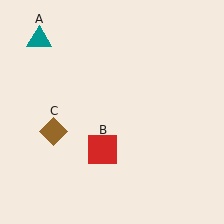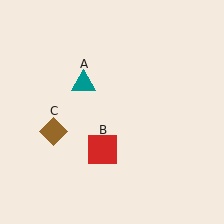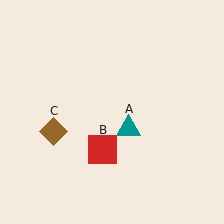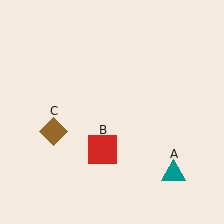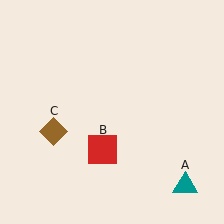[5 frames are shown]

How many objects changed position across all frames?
1 object changed position: teal triangle (object A).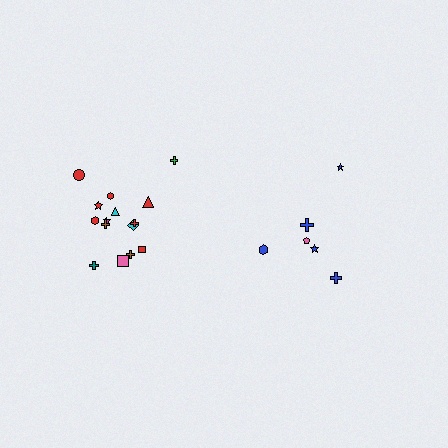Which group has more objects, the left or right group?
The left group.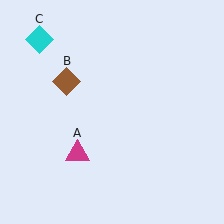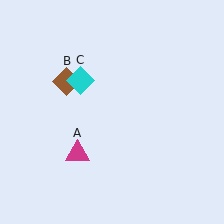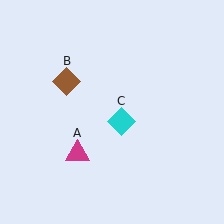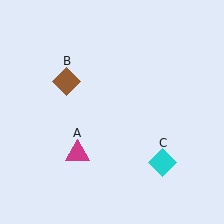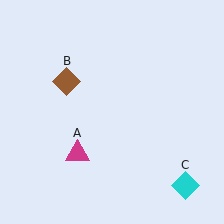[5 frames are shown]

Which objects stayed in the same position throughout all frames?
Magenta triangle (object A) and brown diamond (object B) remained stationary.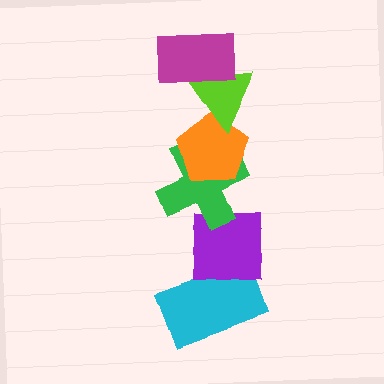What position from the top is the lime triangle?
The lime triangle is 2nd from the top.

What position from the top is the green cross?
The green cross is 4th from the top.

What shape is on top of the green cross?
The orange pentagon is on top of the green cross.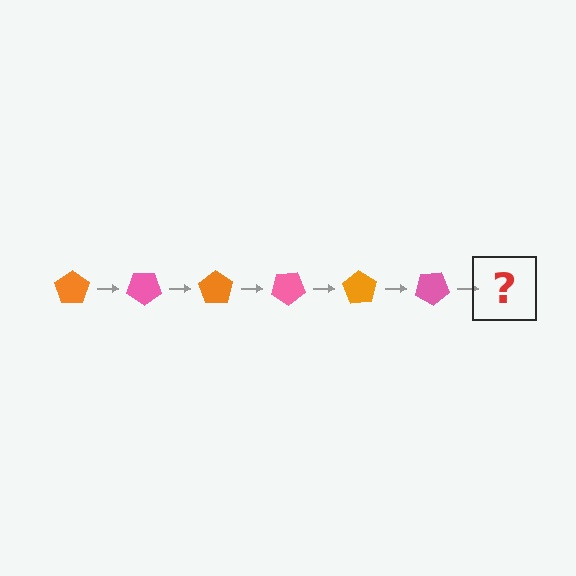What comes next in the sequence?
The next element should be an orange pentagon, rotated 210 degrees from the start.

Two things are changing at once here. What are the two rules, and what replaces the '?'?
The two rules are that it rotates 35 degrees each step and the color cycles through orange and pink. The '?' should be an orange pentagon, rotated 210 degrees from the start.